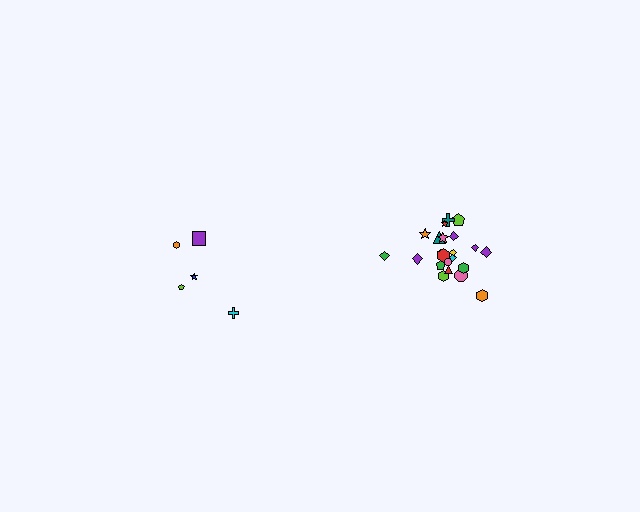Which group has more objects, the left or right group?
The right group.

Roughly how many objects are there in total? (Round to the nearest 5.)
Roughly 30 objects in total.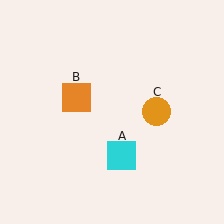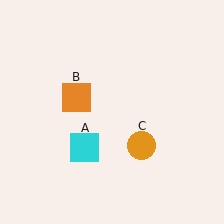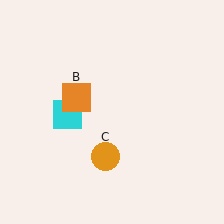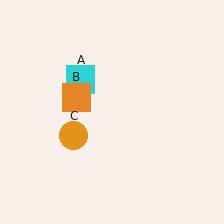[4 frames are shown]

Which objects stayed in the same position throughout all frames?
Orange square (object B) remained stationary.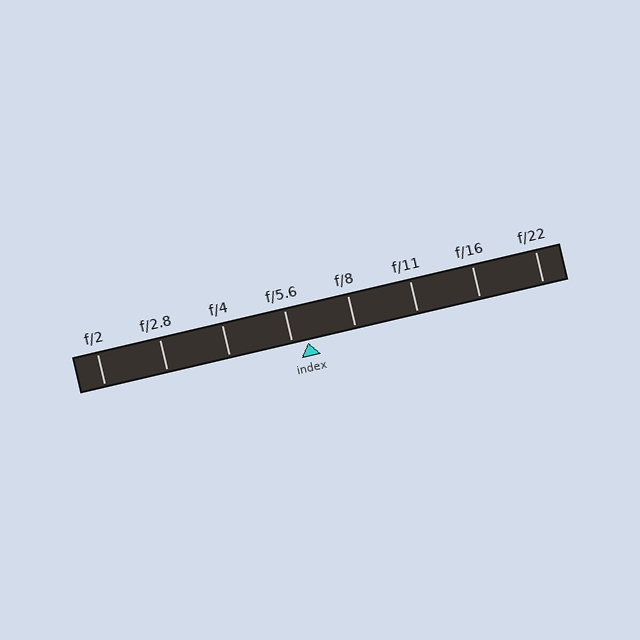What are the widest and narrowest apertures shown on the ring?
The widest aperture shown is f/2 and the narrowest is f/22.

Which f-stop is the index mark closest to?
The index mark is closest to f/5.6.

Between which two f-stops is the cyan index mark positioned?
The index mark is between f/5.6 and f/8.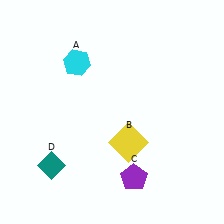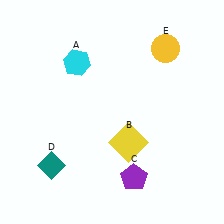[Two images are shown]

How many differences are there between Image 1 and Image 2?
There is 1 difference between the two images.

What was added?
A yellow circle (E) was added in Image 2.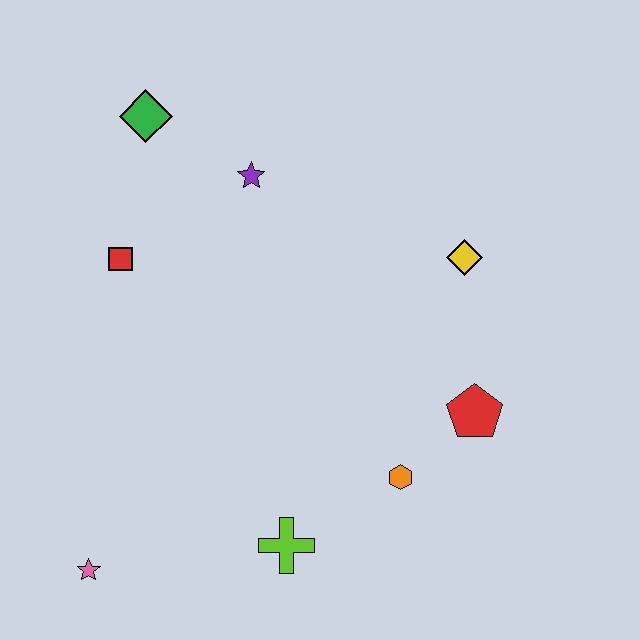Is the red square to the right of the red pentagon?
No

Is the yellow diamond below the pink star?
No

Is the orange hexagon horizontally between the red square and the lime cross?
No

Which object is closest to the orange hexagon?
The red pentagon is closest to the orange hexagon.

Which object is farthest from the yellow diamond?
The pink star is farthest from the yellow diamond.